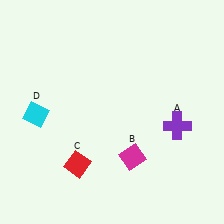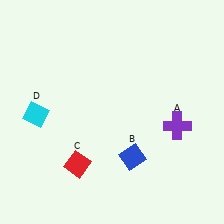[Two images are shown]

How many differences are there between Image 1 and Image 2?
There is 1 difference between the two images.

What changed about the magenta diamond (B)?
In Image 1, B is magenta. In Image 2, it changed to blue.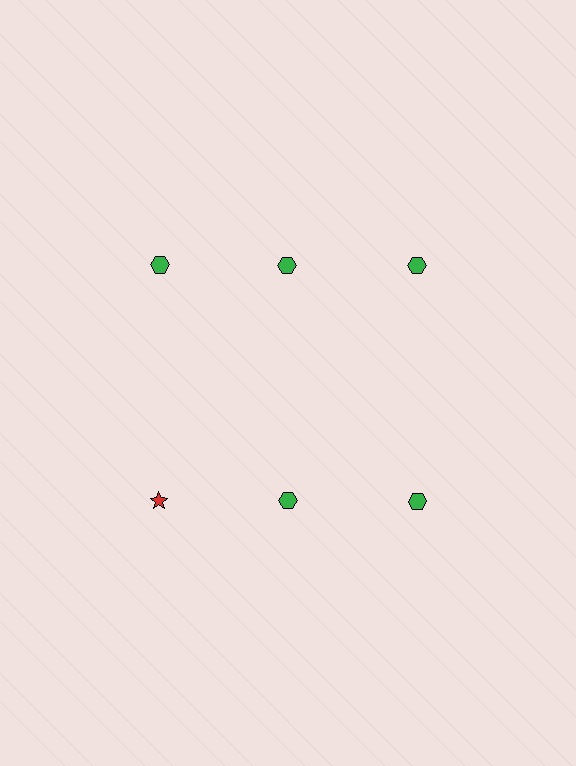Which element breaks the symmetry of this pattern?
The red star in the second row, leftmost column breaks the symmetry. All other shapes are green hexagons.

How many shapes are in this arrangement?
There are 6 shapes arranged in a grid pattern.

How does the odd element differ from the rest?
It differs in both color (red instead of green) and shape (star instead of hexagon).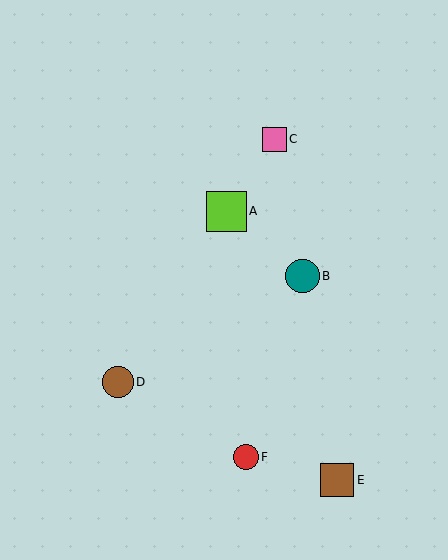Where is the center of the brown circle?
The center of the brown circle is at (118, 382).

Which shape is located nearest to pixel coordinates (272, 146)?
The pink square (labeled C) at (274, 139) is nearest to that location.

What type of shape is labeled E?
Shape E is a brown square.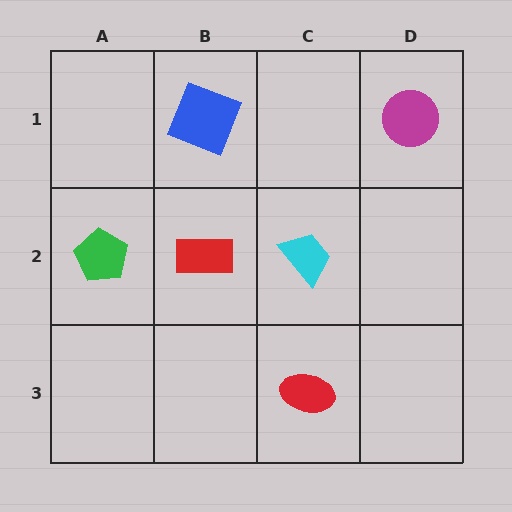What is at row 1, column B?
A blue square.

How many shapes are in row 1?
2 shapes.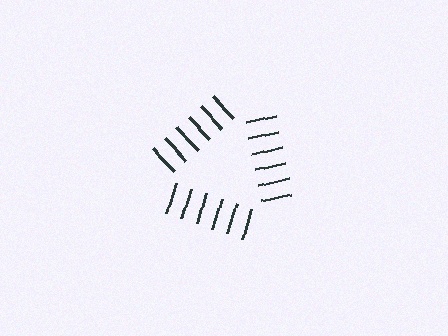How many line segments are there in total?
18 — 6 along each of the 3 edges.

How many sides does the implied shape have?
3 sides — the line-ends trace a triangle.